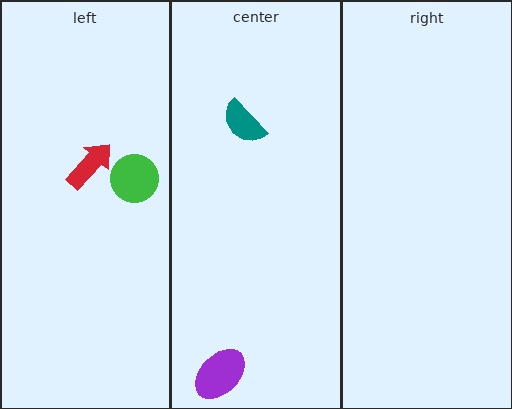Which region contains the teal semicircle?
The center region.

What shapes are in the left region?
The green circle, the red arrow.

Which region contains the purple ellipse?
The center region.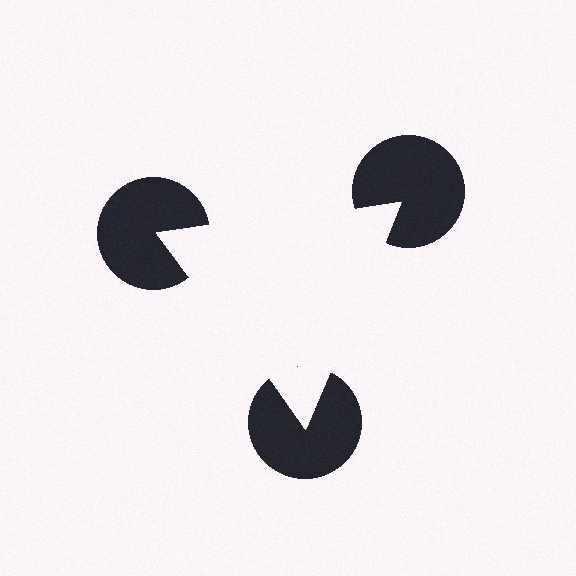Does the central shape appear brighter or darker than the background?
It typically appears slightly brighter than the background, even though no actual brightness change is drawn.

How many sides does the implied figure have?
3 sides.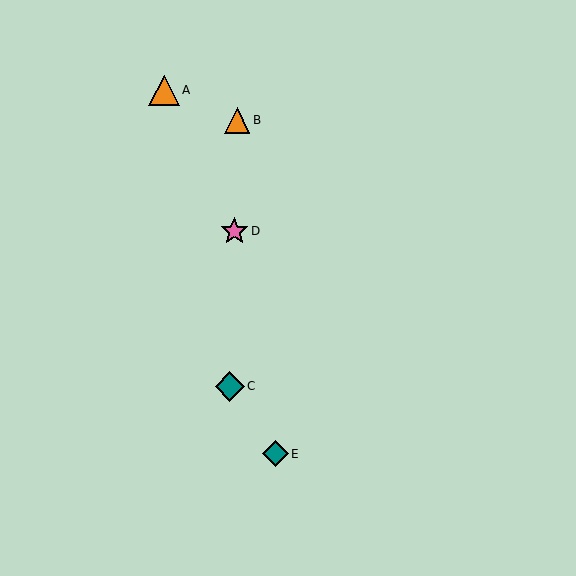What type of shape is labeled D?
Shape D is a pink star.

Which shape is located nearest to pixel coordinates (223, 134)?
The orange triangle (labeled B) at (237, 120) is nearest to that location.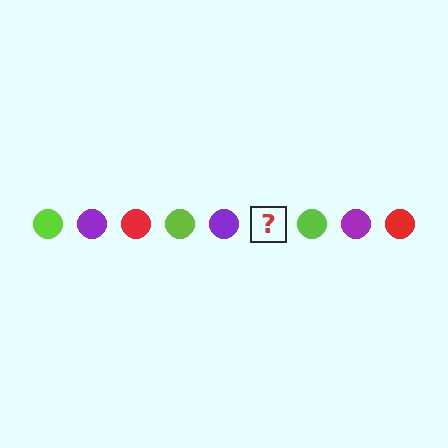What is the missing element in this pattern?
The missing element is a red circle.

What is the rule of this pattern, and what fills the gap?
The rule is that the pattern cycles through lime, purple, red circles. The gap should be filled with a red circle.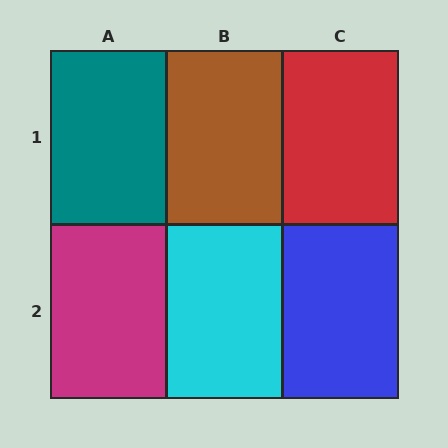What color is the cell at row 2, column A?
Magenta.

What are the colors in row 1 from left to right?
Teal, brown, red.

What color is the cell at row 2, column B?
Cyan.